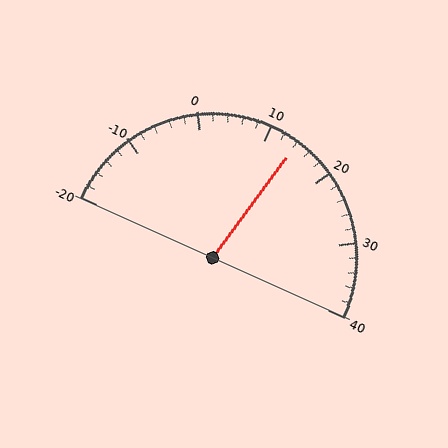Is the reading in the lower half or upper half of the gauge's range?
The reading is in the upper half of the range (-20 to 40).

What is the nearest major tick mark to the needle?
The nearest major tick mark is 10.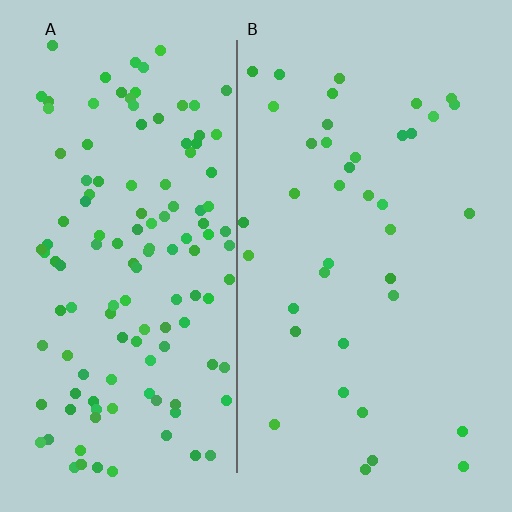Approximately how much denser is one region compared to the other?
Approximately 3.3× — region A over region B.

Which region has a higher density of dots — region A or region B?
A (the left).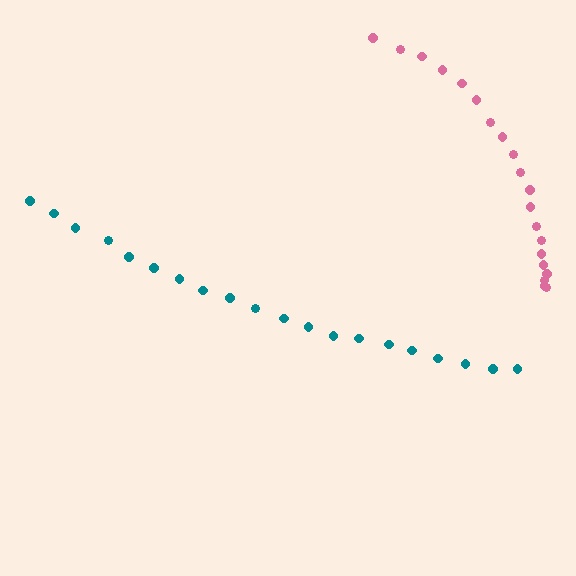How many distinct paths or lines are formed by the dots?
There are 2 distinct paths.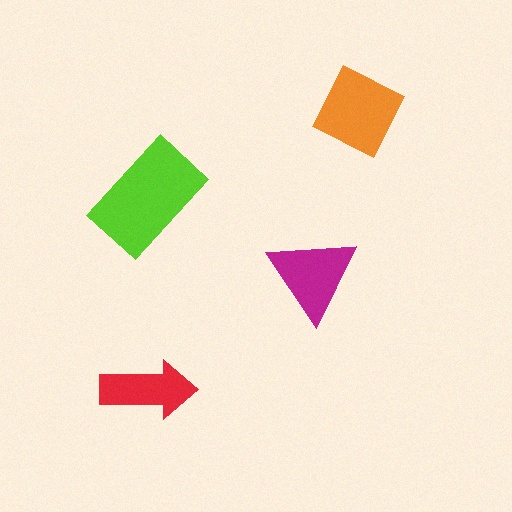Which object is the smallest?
The red arrow.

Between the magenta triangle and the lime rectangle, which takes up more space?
The lime rectangle.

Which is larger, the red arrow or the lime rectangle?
The lime rectangle.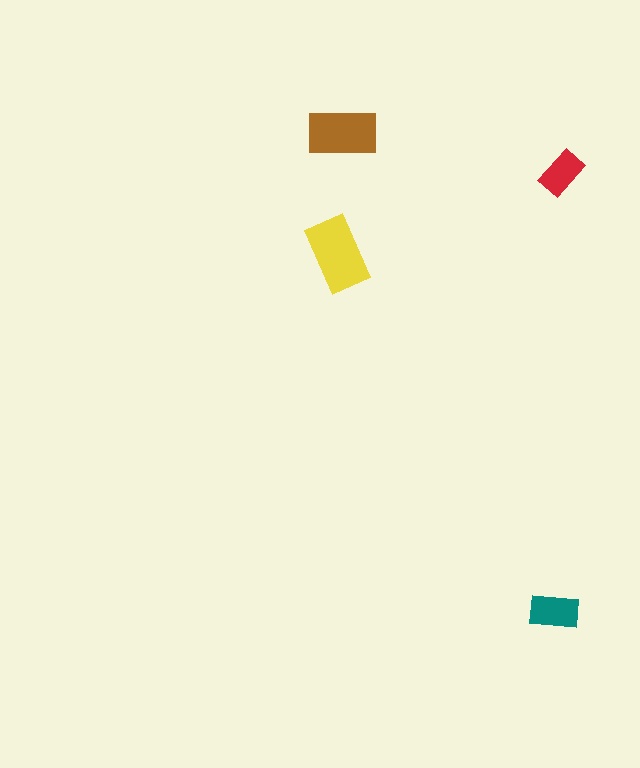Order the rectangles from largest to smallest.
the yellow one, the brown one, the teal one, the red one.